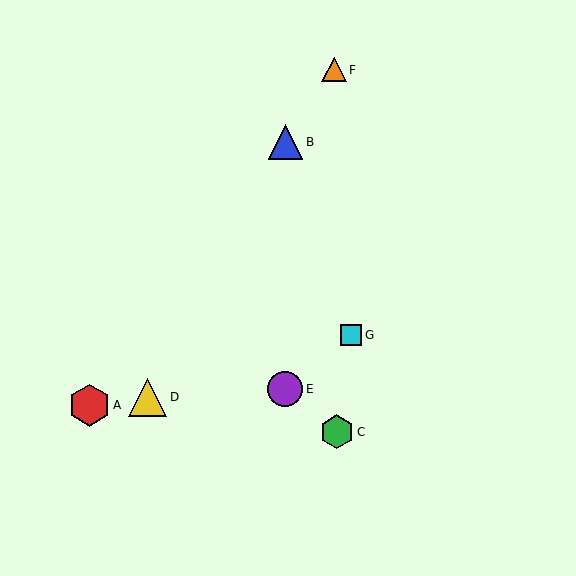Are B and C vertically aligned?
No, B is at x≈285 and C is at x≈337.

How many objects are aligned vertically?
2 objects (B, E) are aligned vertically.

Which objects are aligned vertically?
Objects B, E are aligned vertically.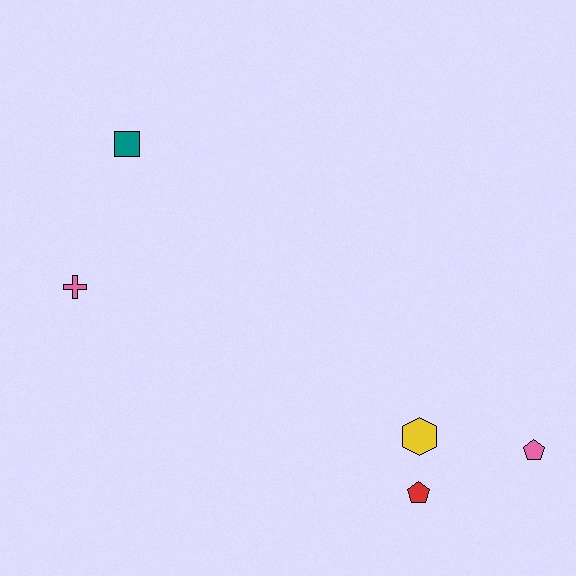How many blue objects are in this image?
There are no blue objects.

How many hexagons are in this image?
There is 1 hexagon.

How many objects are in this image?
There are 5 objects.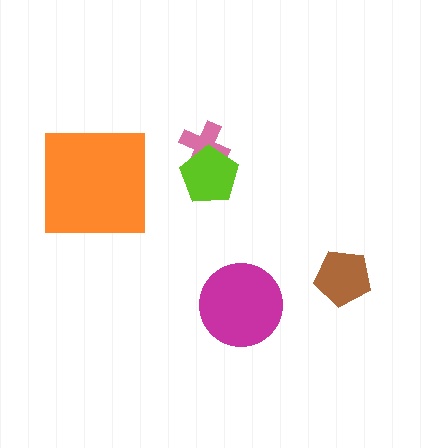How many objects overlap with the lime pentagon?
1 object overlaps with the lime pentagon.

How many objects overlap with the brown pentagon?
0 objects overlap with the brown pentagon.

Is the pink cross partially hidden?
Yes, it is partially covered by another shape.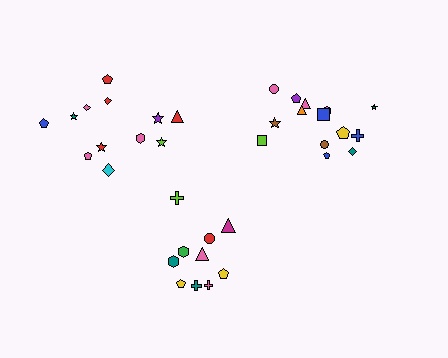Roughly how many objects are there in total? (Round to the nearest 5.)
Roughly 35 objects in total.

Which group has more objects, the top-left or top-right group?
The top-right group.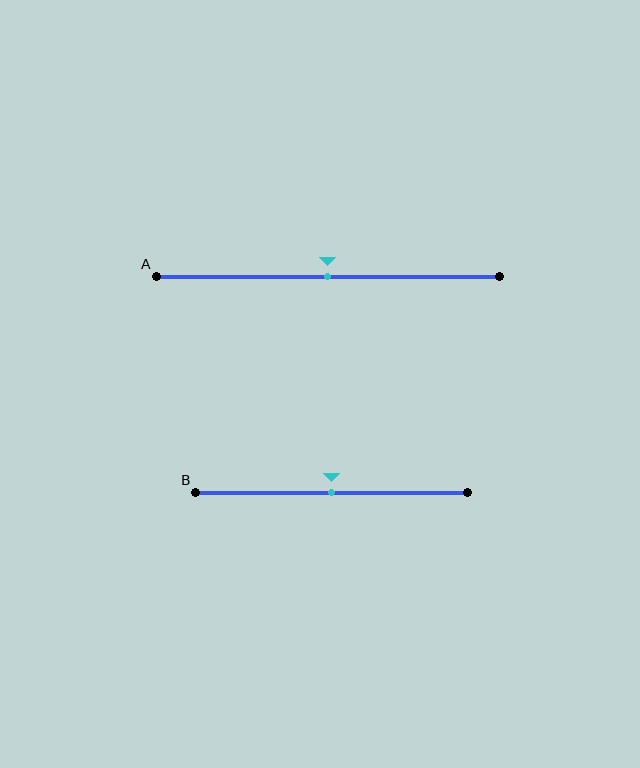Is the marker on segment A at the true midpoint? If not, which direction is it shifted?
Yes, the marker on segment A is at the true midpoint.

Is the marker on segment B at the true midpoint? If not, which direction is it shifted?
Yes, the marker on segment B is at the true midpoint.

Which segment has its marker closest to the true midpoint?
Segment A has its marker closest to the true midpoint.